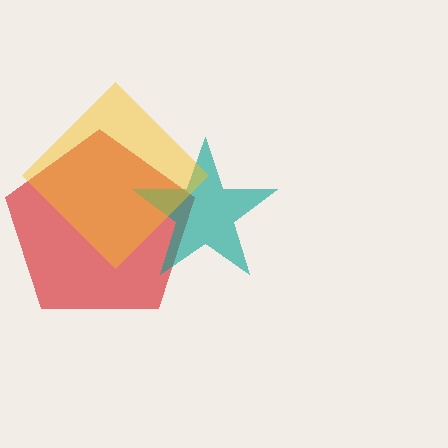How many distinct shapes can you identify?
There are 3 distinct shapes: a red pentagon, a teal star, a yellow diamond.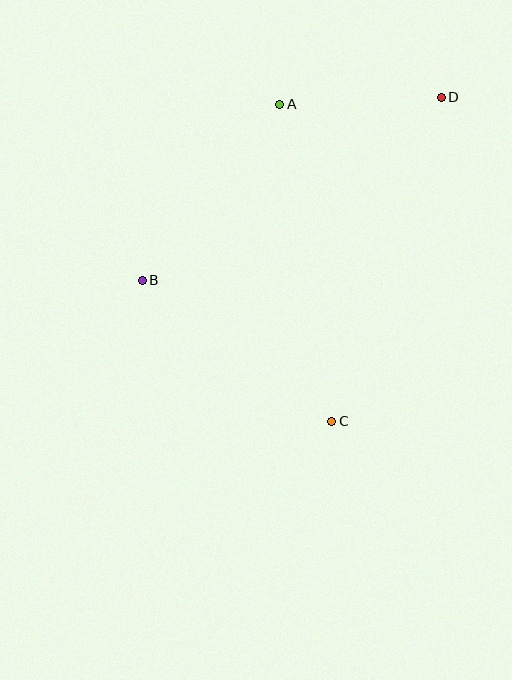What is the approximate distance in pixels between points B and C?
The distance between B and C is approximately 236 pixels.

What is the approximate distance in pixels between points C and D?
The distance between C and D is approximately 342 pixels.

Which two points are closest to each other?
Points A and D are closest to each other.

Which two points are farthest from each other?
Points B and D are farthest from each other.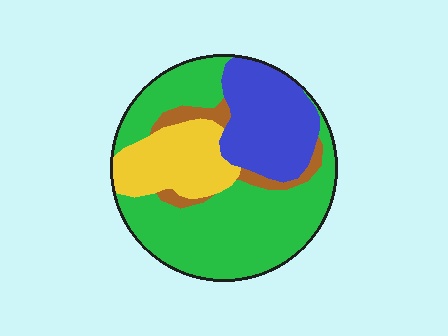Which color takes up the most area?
Green, at roughly 50%.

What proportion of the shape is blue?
Blue takes up about one quarter (1/4) of the shape.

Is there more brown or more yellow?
Yellow.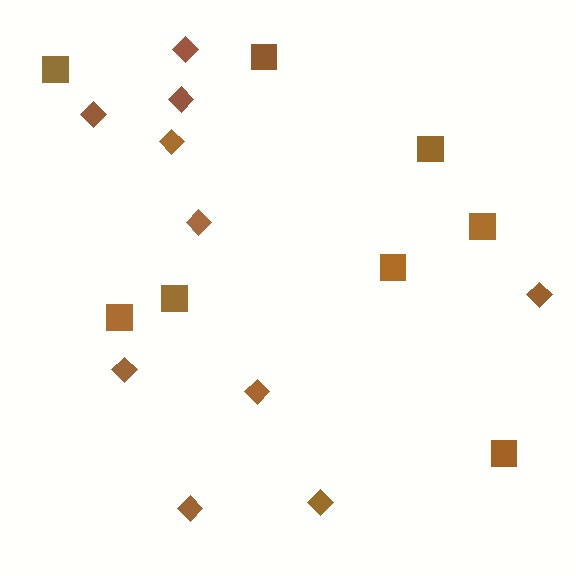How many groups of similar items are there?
There are 2 groups: one group of diamonds (10) and one group of squares (8).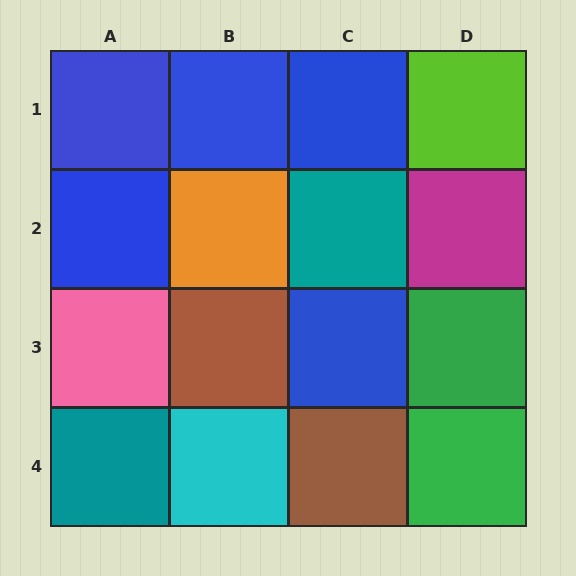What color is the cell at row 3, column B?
Brown.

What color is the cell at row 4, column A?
Teal.